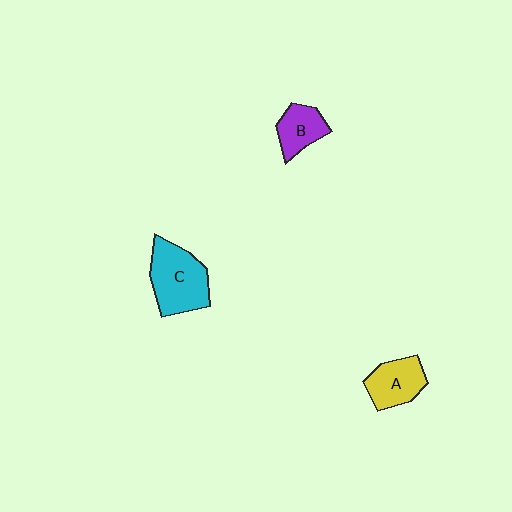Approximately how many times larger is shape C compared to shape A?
Approximately 1.5 times.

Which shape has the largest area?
Shape C (cyan).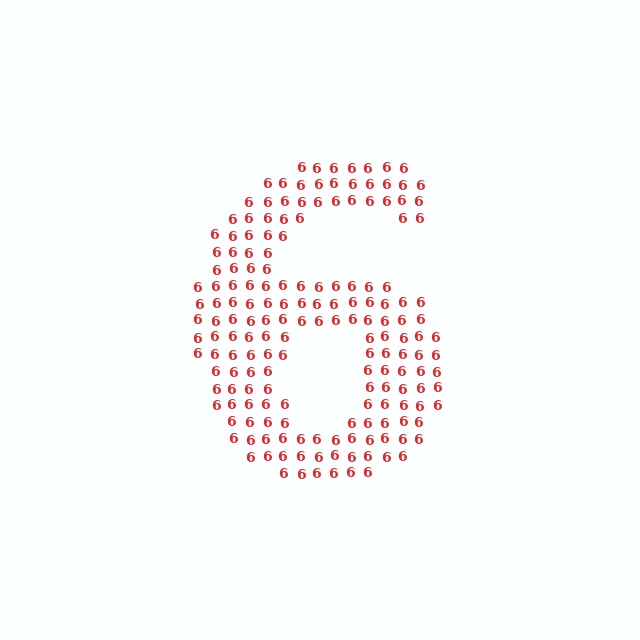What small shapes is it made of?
It is made of small digit 6's.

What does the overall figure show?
The overall figure shows the digit 6.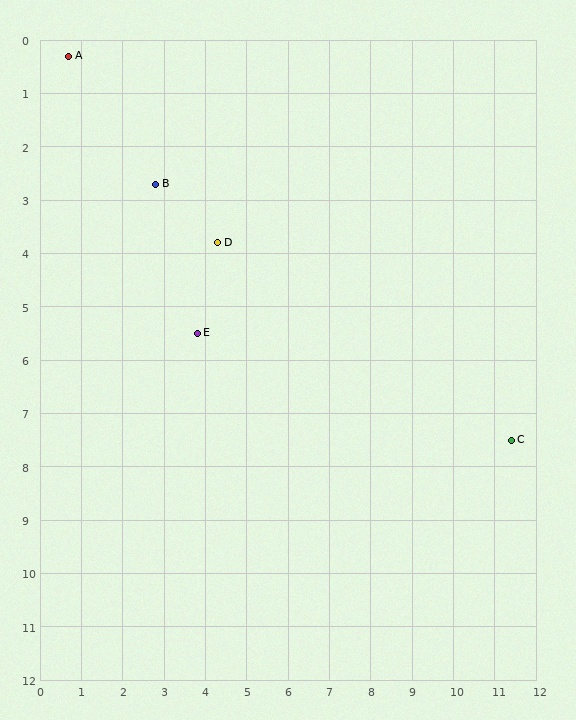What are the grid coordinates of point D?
Point D is at approximately (4.3, 3.8).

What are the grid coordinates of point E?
Point E is at approximately (3.8, 5.5).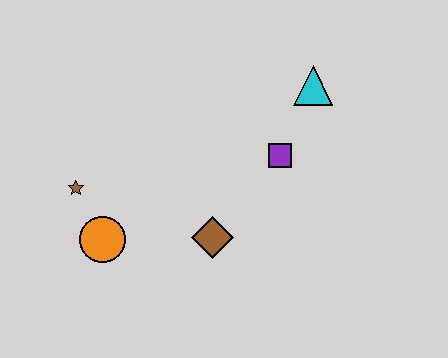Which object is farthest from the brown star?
The cyan triangle is farthest from the brown star.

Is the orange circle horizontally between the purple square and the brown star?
Yes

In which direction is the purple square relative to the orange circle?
The purple square is to the right of the orange circle.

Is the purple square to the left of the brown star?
No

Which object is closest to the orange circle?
The brown star is closest to the orange circle.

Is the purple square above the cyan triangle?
No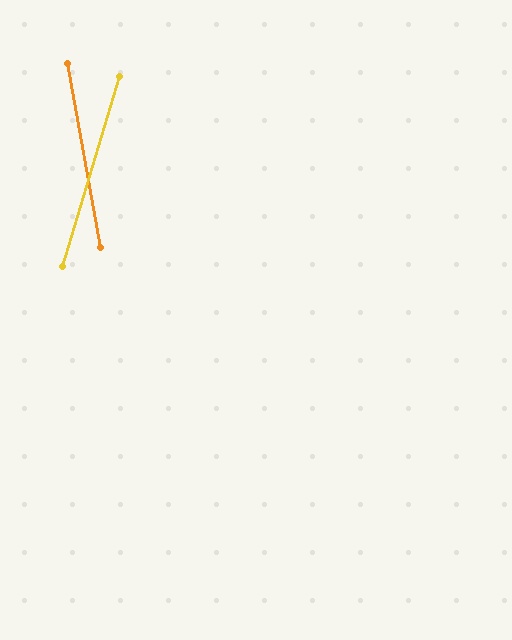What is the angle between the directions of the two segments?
Approximately 27 degrees.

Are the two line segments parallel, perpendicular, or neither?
Neither parallel nor perpendicular — they differ by about 27°.